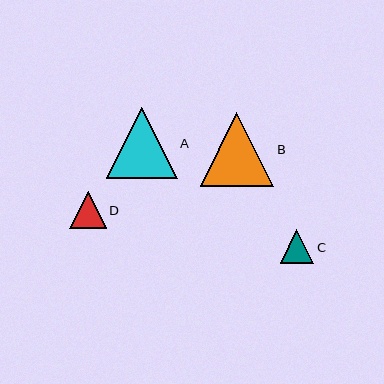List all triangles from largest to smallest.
From largest to smallest: B, A, D, C.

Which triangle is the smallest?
Triangle C is the smallest with a size of approximately 34 pixels.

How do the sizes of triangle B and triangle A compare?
Triangle B and triangle A are approximately the same size.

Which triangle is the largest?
Triangle B is the largest with a size of approximately 73 pixels.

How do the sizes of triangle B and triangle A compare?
Triangle B and triangle A are approximately the same size.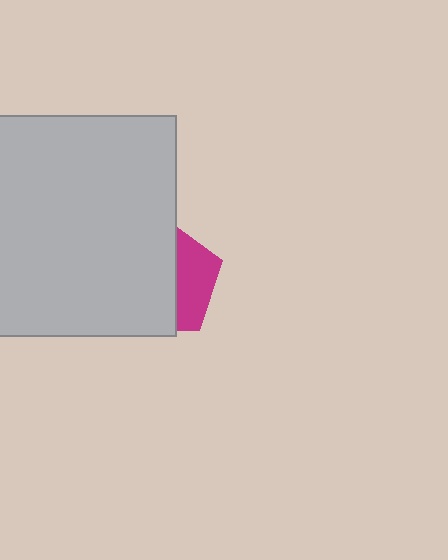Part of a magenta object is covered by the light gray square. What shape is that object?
It is a pentagon.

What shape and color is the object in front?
The object in front is a light gray square.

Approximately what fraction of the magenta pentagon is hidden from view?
Roughly 67% of the magenta pentagon is hidden behind the light gray square.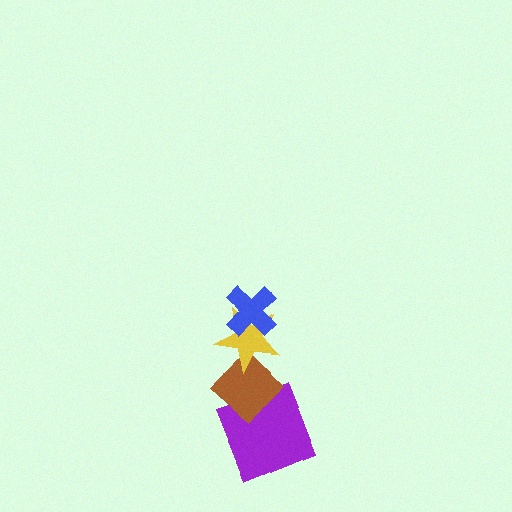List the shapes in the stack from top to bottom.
From top to bottom: the blue cross, the yellow star, the brown diamond, the purple square.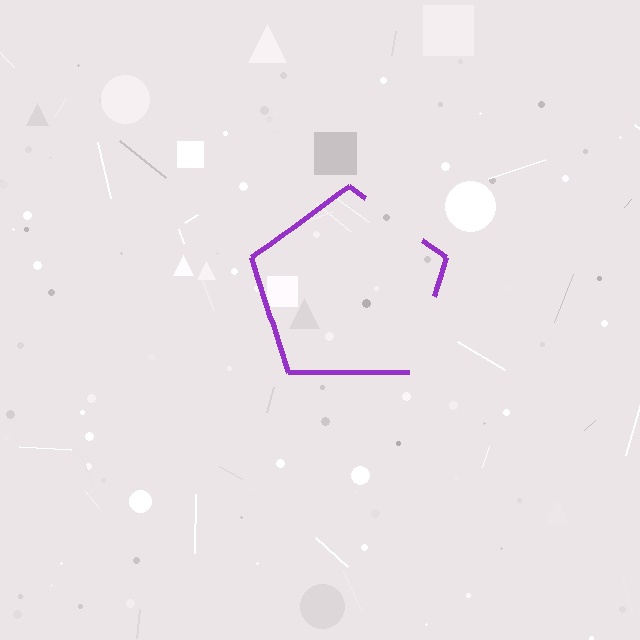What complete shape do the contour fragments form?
The contour fragments form a pentagon.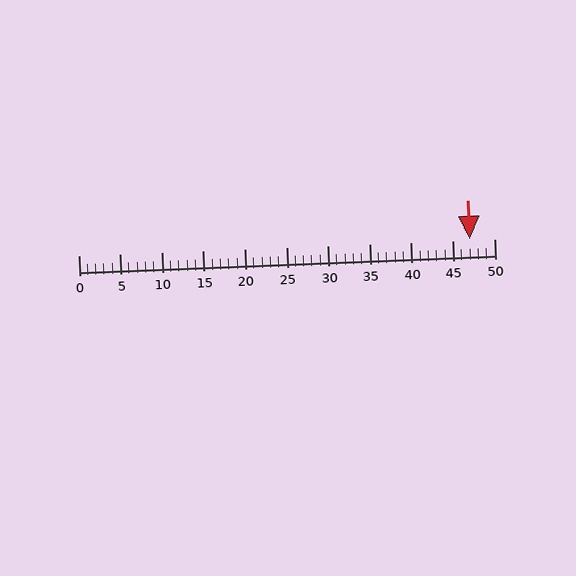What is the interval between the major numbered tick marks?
The major tick marks are spaced 5 units apart.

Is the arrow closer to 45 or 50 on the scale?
The arrow is closer to 45.